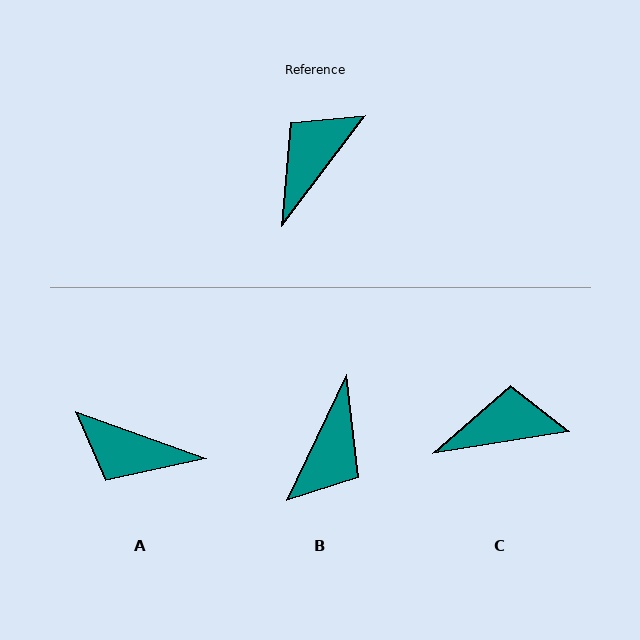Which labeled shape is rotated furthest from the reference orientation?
B, about 168 degrees away.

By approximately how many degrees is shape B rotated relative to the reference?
Approximately 168 degrees clockwise.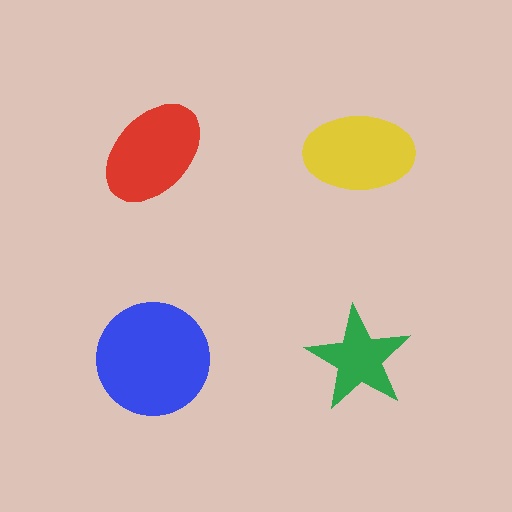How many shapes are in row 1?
2 shapes.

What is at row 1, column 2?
A yellow ellipse.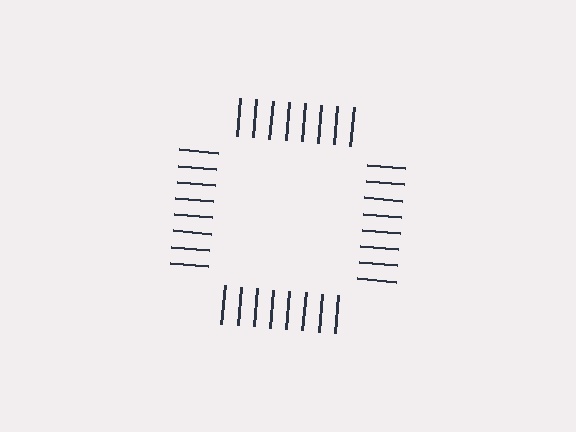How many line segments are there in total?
32 — 8 along each of the 4 edges.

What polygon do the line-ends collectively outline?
An illusory square — the line segments terminate on its edges but no continuous stroke is drawn.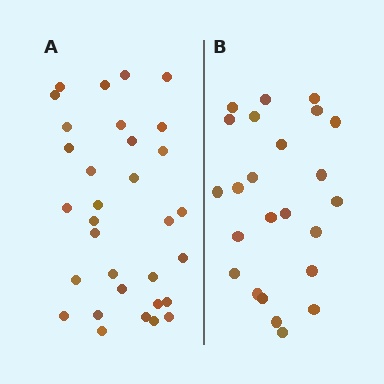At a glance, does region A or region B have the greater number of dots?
Region A (the left region) has more dots.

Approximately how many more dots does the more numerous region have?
Region A has roughly 8 or so more dots than region B.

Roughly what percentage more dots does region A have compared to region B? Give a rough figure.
About 35% more.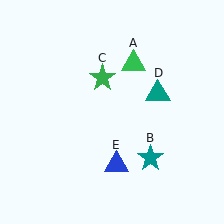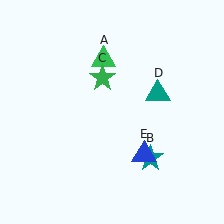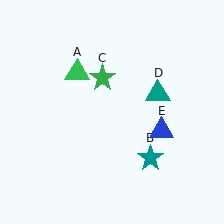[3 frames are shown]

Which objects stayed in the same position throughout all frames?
Teal star (object B) and green star (object C) and teal triangle (object D) remained stationary.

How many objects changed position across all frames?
2 objects changed position: green triangle (object A), blue triangle (object E).